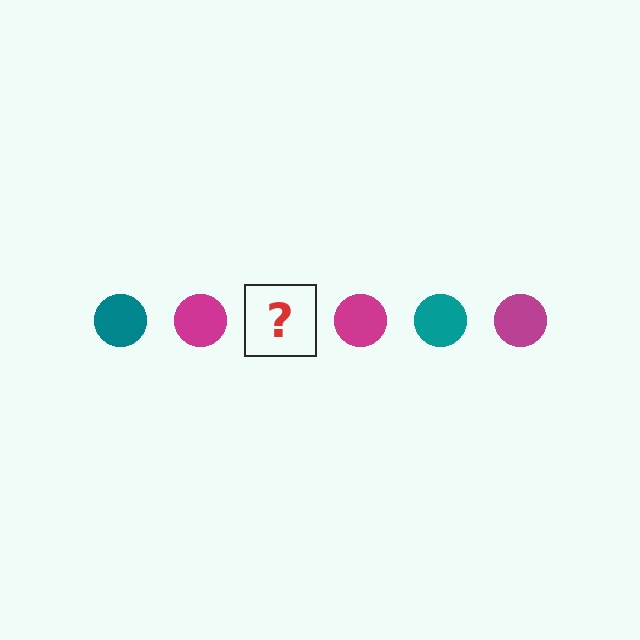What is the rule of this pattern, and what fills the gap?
The rule is that the pattern cycles through teal, magenta circles. The gap should be filled with a teal circle.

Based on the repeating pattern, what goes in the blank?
The blank should be a teal circle.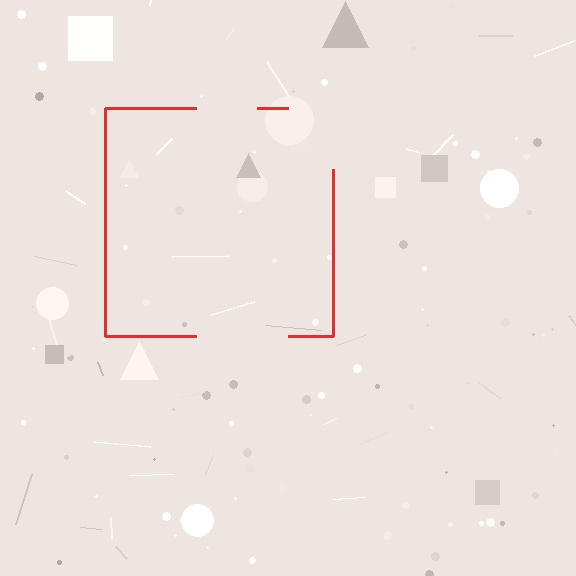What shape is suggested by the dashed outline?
The dashed outline suggests a square.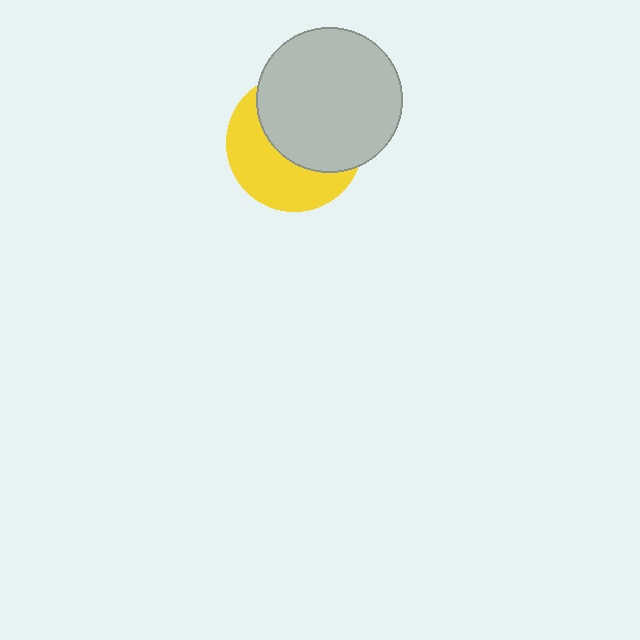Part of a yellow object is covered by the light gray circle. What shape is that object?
It is a circle.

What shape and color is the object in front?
The object in front is a light gray circle.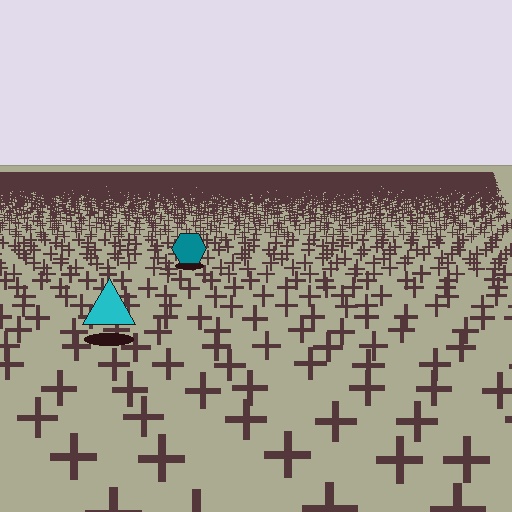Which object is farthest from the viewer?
The teal hexagon is farthest from the viewer. It appears smaller and the ground texture around it is denser.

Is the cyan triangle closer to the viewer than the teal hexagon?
Yes. The cyan triangle is closer — you can tell from the texture gradient: the ground texture is coarser near it.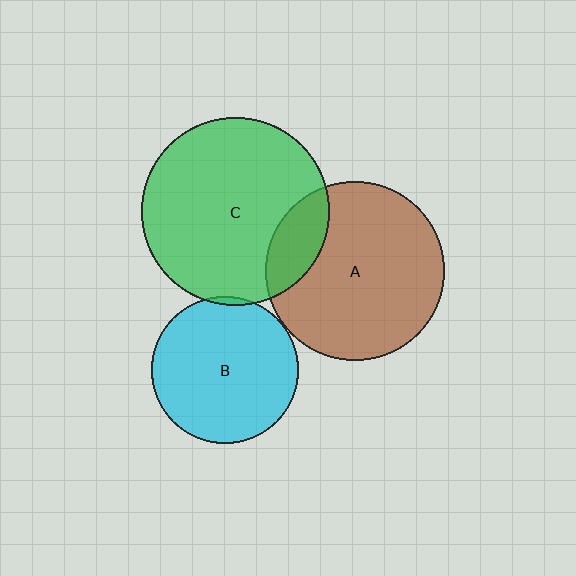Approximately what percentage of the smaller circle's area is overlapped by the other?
Approximately 5%.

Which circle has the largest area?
Circle C (green).